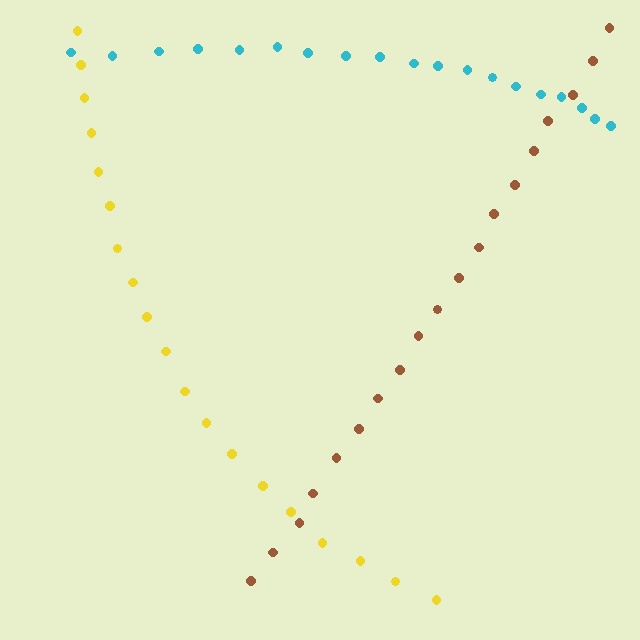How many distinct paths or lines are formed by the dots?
There are 3 distinct paths.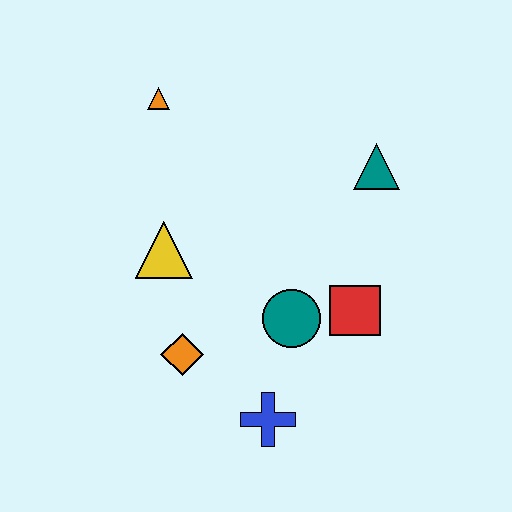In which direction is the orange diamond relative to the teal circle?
The orange diamond is to the left of the teal circle.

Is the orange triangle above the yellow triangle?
Yes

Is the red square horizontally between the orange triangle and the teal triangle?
Yes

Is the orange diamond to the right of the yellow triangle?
Yes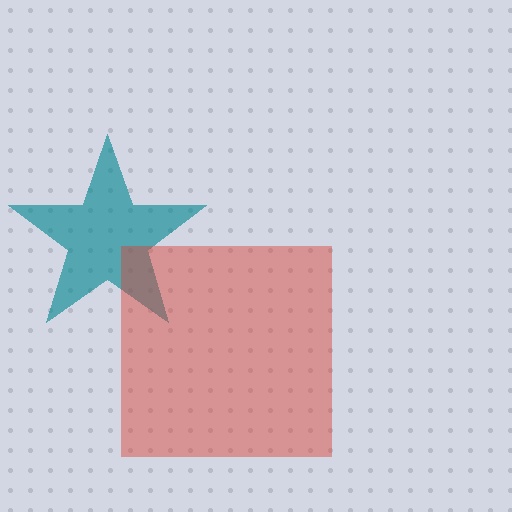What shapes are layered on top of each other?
The layered shapes are: a teal star, a red square.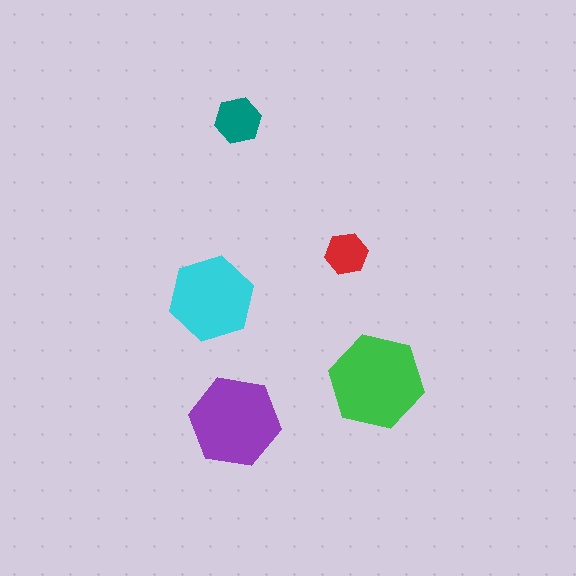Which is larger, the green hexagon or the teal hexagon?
The green one.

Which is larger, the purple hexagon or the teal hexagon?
The purple one.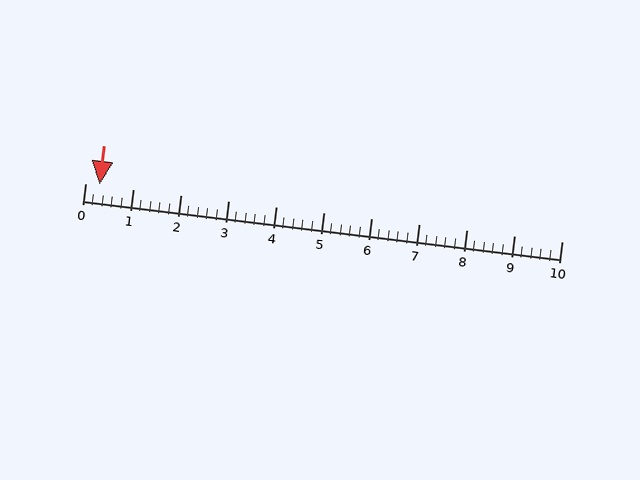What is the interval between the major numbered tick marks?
The major tick marks are spaced 1 units apart.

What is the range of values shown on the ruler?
The ruler shows values from 0 to 10.